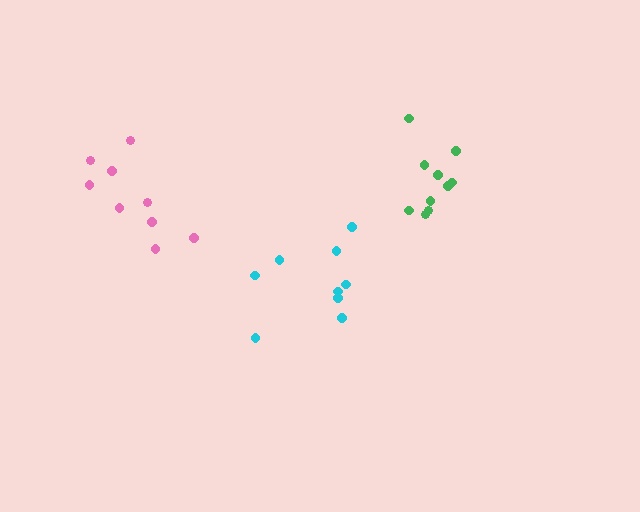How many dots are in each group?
Group 1: 9 dots, Group 2: 10 dots, Group 3: 9 dots (28 total).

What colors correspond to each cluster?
The clusters are colored: cyan, green, pink.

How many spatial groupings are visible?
There are 3 spatial groupings.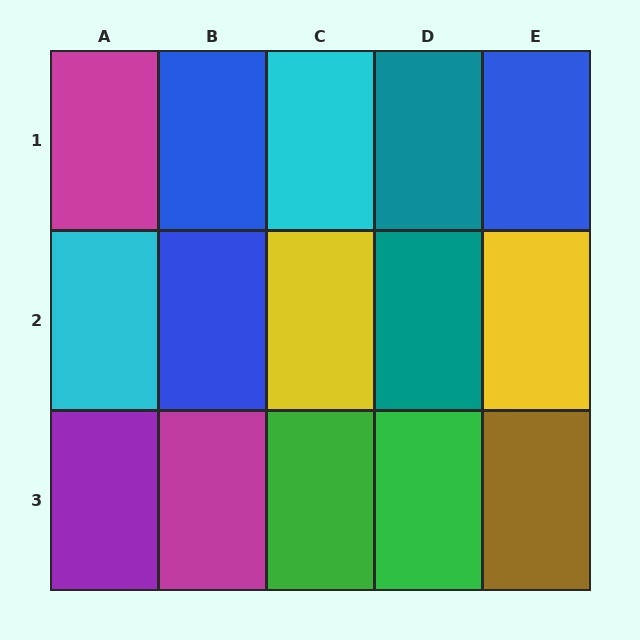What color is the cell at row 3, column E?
Brown.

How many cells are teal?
2 cells are teal.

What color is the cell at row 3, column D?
Green.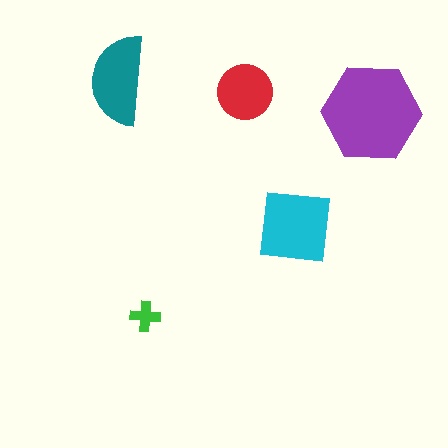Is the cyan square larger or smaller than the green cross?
Larger.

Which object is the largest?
The purple hexagon.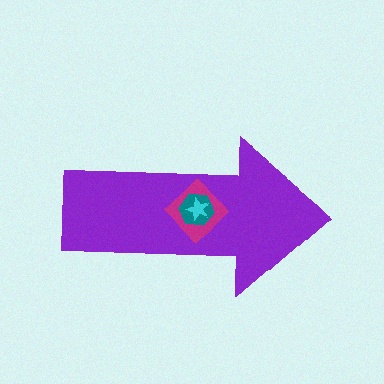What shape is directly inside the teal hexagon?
The cyan star.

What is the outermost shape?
The purple arrow.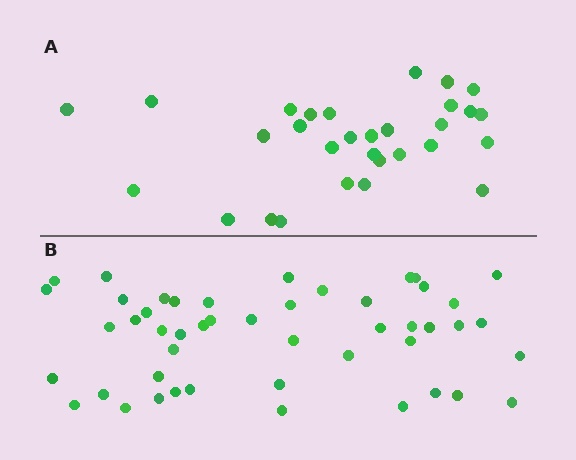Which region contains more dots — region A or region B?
Region B (the bottom region) has more dots.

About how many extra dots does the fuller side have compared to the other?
Region B has approximately 20 more dots than region A.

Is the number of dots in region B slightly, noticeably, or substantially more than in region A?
Region B has substantially more. The ratio is roughly 1.6 to 1.